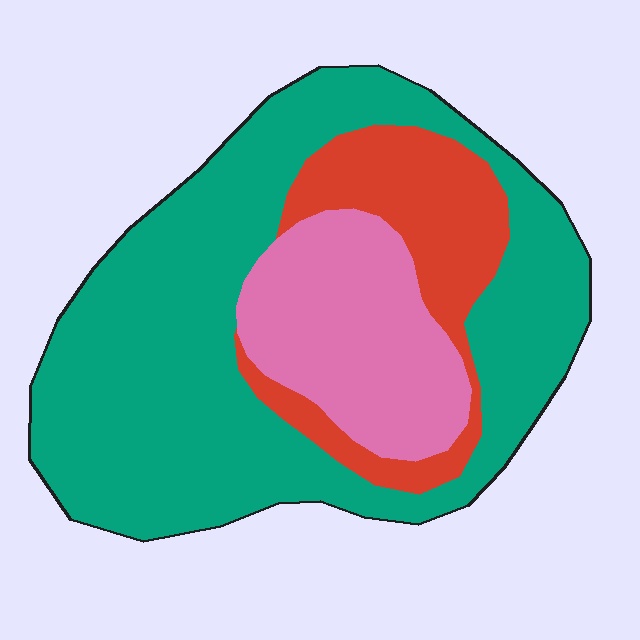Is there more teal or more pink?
Teal.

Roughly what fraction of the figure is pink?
Pink takes up less than a quarter of the figure.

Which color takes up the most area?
Teal, at roughly 60%.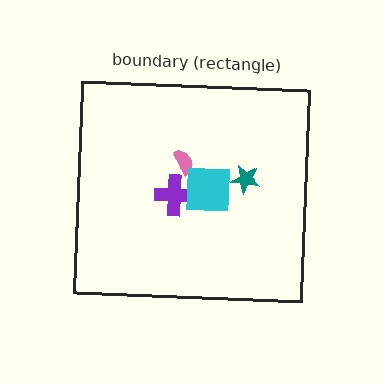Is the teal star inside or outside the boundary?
Inside.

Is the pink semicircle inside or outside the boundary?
Inside.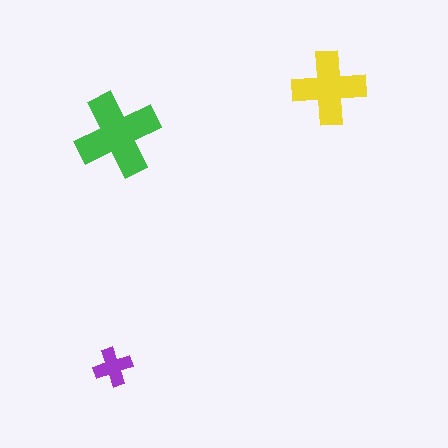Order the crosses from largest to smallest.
the green one, the yellow one, the purple one.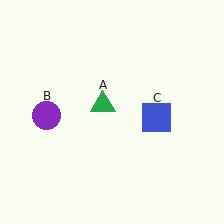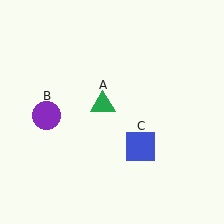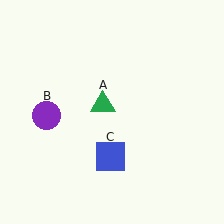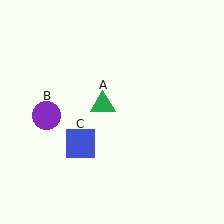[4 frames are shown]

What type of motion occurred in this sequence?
The blue square (object C) rotated clockwise around the center of the scene.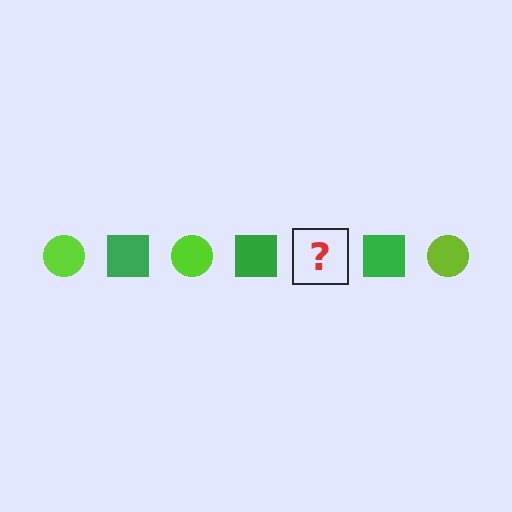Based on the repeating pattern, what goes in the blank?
The blank should be a lime circle.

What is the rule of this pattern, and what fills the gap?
The rule is that the pattern alternates between lime circle and green square. The gap should be filled with a lime circle.